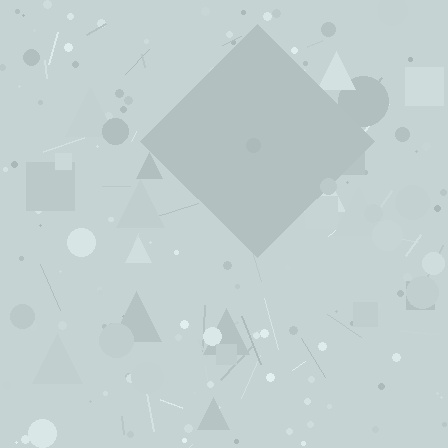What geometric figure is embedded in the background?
A diamond is embedded in the background.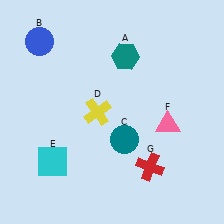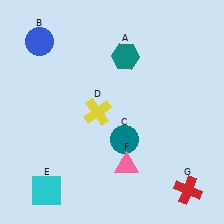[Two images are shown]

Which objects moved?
The objects that moved are: the cyan square (E), the pink triangle (F), the red cross (G).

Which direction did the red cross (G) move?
The red cross (G) moved right.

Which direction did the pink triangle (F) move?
The pink triangle (F) moved left.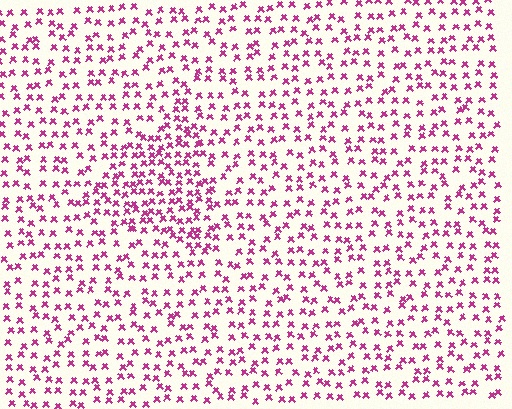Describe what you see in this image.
The image contains small magenta elements arranged at two different densities. A triangle-shaped region is visible where the elements are more densely packed than the surrounding area.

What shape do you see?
I see a triangle.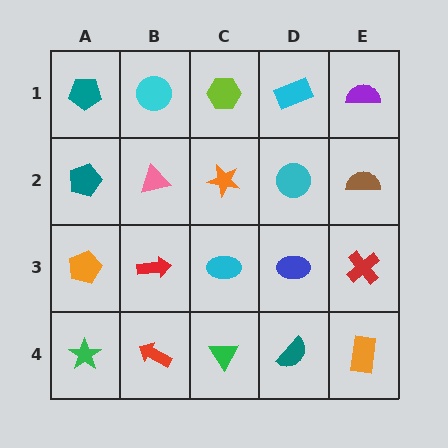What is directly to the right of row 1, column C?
A cyan rectangle.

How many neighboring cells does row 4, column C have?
3.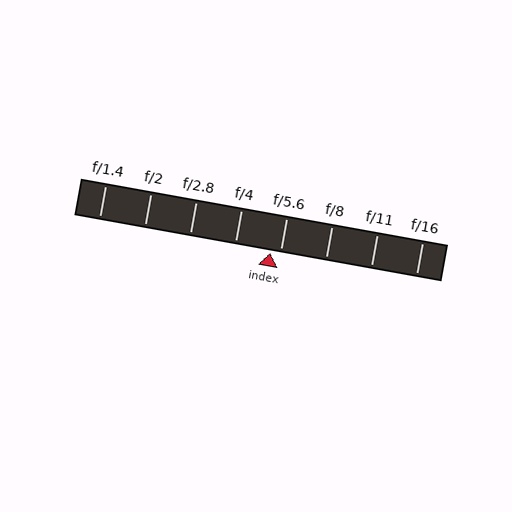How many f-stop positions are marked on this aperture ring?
There are 8 f-stop positions marked.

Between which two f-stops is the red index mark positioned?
The index mark is between f/4 and f/5.6.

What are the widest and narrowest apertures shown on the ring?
The widest aperture shown is f/1.4 and the narrowest is f/16.